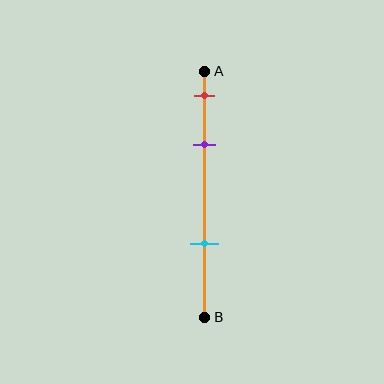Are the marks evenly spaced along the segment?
No, the marks are not evenly spaced.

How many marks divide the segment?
There are 3 marks dividing the segment.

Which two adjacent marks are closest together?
The red and purple marks are the closest adjacent pair.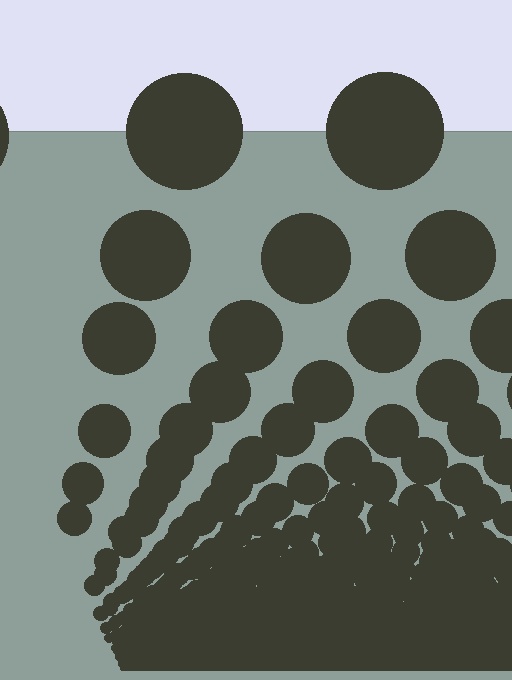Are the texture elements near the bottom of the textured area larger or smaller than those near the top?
Smaller. The gradient is inverted — elements near the bottom are smaller and denser.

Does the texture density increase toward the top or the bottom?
Density increases toward the bottom.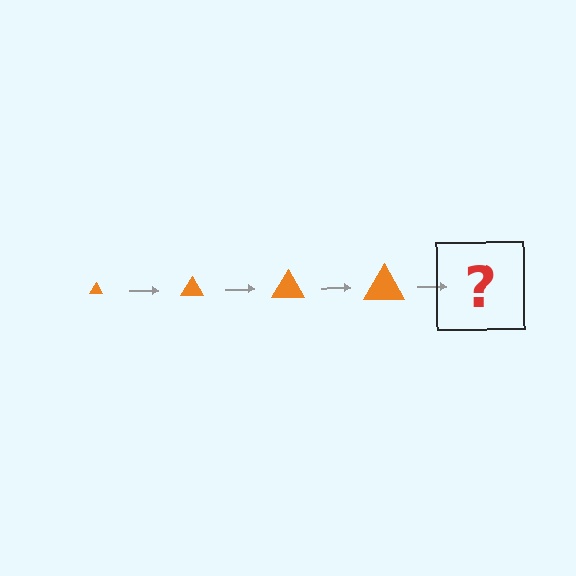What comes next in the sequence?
The next element should be an orange triangle, larger than the previous one.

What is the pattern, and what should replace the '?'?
The pattern is that the triangle gets progressively larger each step. The '?' should be an orange triangle, larger than the previous one.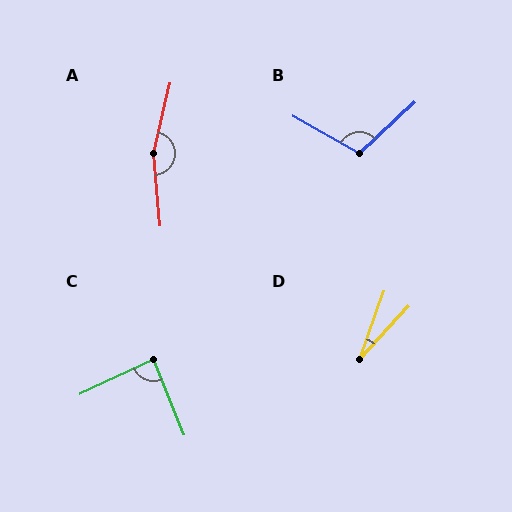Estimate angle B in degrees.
Approximately 107 degrees.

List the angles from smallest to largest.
D (23°), C (87°), B (107°), A (162°).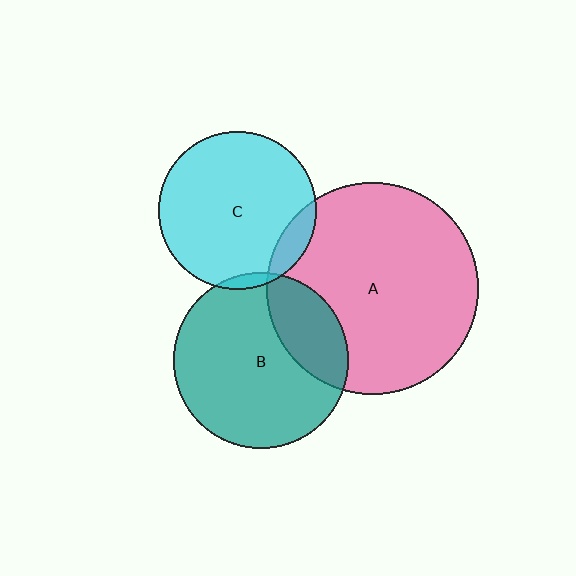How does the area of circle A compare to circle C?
Approximately 1.8 times.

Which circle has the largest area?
Circle A (pink).